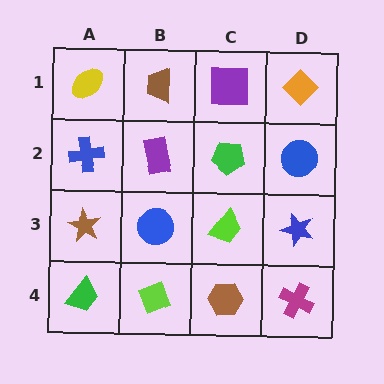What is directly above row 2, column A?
A yellow ellipse.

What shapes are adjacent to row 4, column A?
A brown star (row 3, column A), a lime diamond (row 4, column B).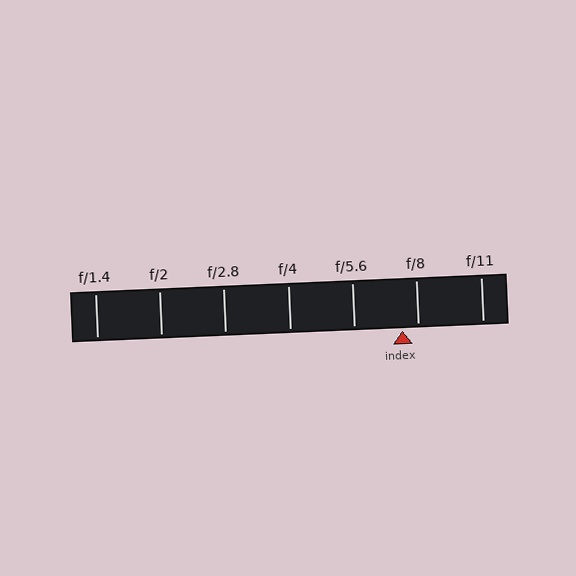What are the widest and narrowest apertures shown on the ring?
The widest aperture shown is f/1.4 and the narrowest is f/11.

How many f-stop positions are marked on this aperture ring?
There are 7 f-stop positions marked.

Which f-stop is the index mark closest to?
The index mark is closest to f/8.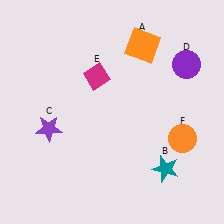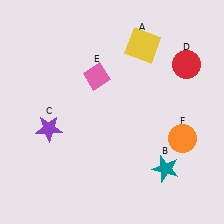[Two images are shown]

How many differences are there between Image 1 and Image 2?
There are 3 differences between the two images.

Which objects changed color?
A changed from orange to yellow. D changed from purple to red. E changed from magenta to pink.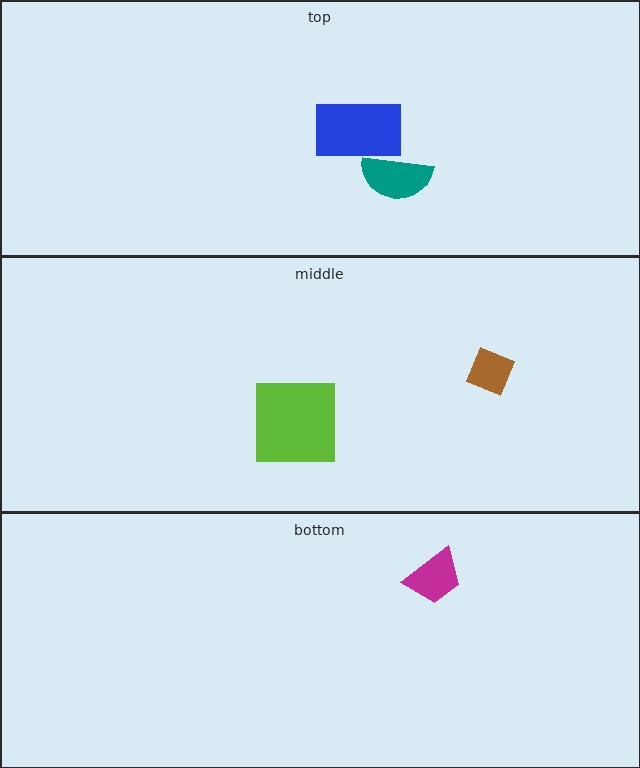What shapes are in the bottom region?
The magenta trapezoid.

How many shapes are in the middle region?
2.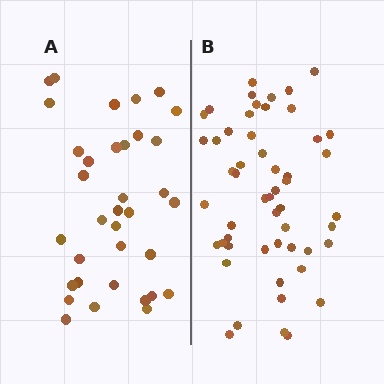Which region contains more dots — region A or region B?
Region B (the right region) has more dots.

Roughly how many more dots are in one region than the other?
Region B has approximately 20 more dots than region A.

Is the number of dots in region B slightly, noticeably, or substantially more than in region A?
Region B has substantially more. The ratio is roughly 1.5 to 1.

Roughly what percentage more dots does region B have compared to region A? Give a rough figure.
About 50% more.